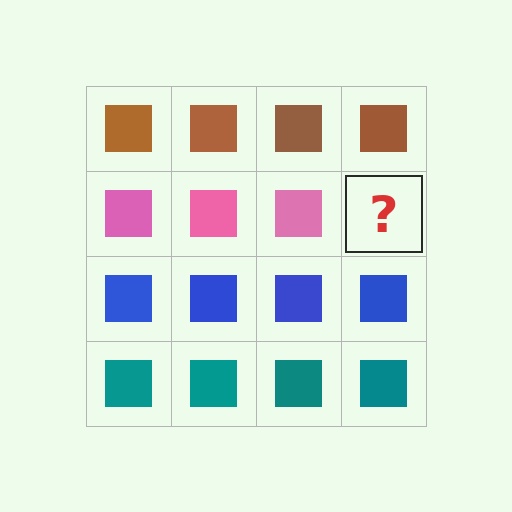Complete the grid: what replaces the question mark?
The question mark should be replaced with a pink square.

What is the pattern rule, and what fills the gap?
The rule is that each row has a consistent color. The gap should be filled with a pink square.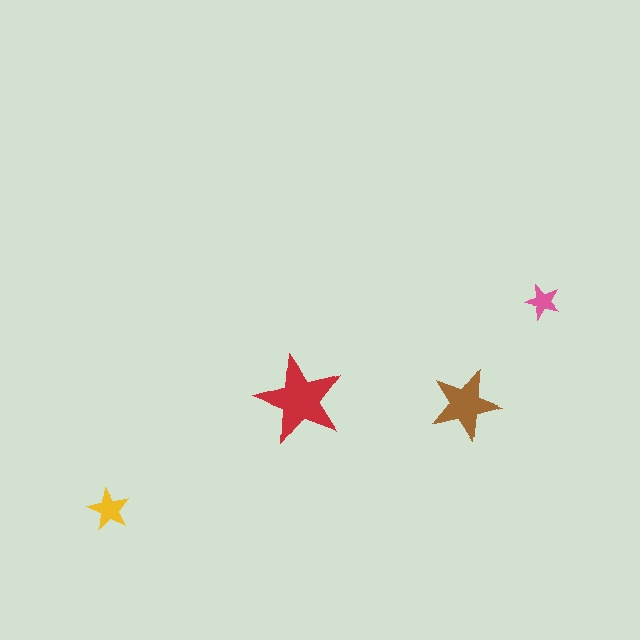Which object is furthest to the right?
The pink star is rightmost.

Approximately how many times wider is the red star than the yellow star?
About 2 times wider.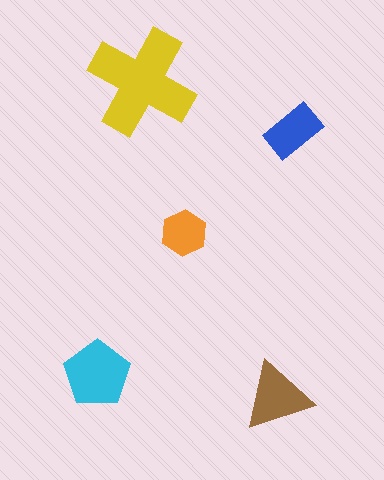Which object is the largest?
The yellow cross.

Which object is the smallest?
The orange hexagon.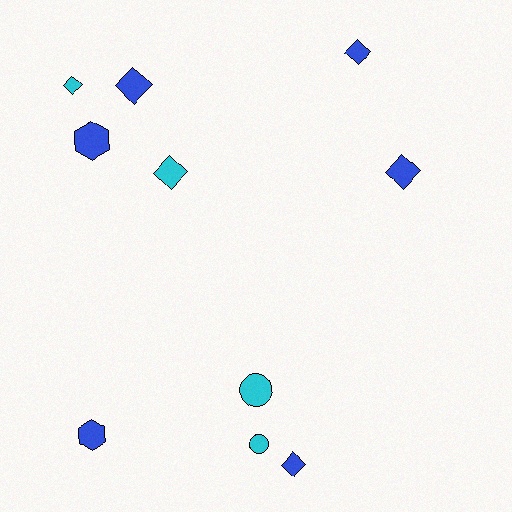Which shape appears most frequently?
Diamond, with 6 objects.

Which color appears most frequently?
Blue, with 6 objects.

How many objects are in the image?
There are 10 objects.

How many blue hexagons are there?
There are 2 blue hexagons.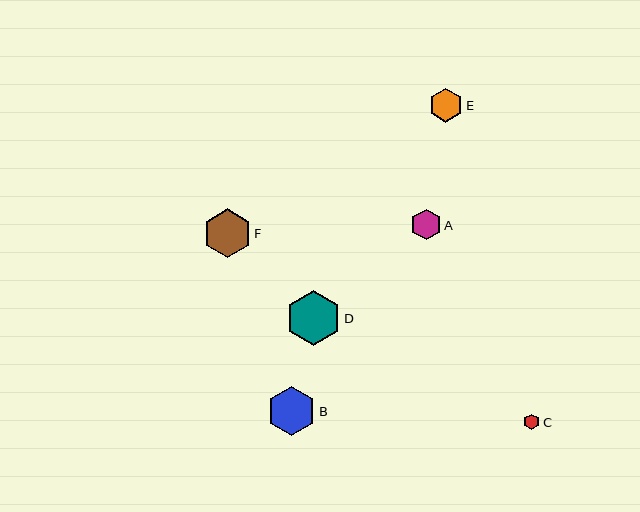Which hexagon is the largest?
Hexagon D is the largest with a size of approximately 55 pixels.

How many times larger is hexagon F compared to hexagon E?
Hexagon F is approximately 1.4 times the size of hexagon E.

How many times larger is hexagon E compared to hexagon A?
Hexagon E is approximately 1.1 times the size of hexagon A.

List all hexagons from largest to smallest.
From largest to smallest: D, B, F, E, A, C.